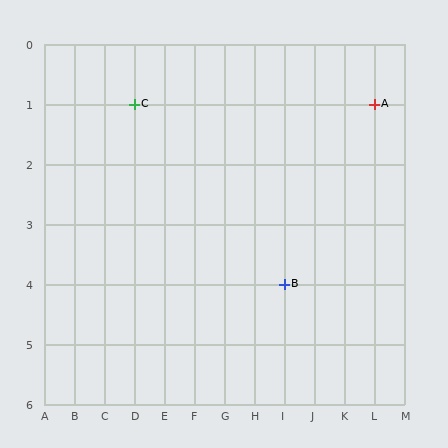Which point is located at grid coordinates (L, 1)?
Point A is at (L, 1).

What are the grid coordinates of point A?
Point A is at grid coordinates (L, 1).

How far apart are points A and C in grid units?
Points A and C are 8 columns apart.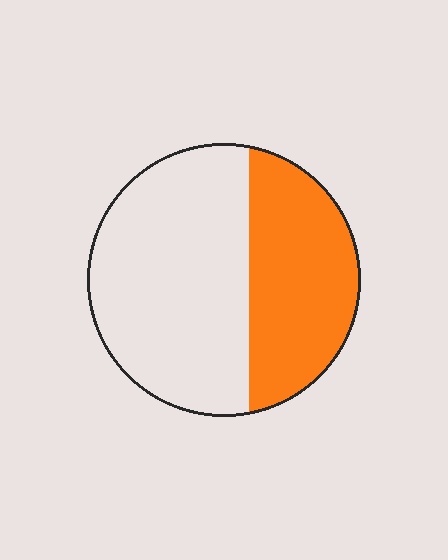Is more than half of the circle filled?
No.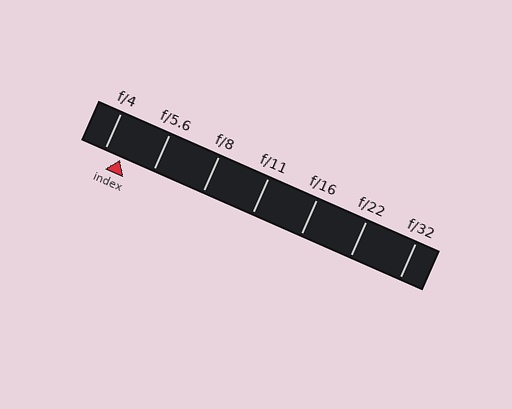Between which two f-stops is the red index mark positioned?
The index mark is between f/4 and f/5.6.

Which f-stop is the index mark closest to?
The index mark is closest to f/4.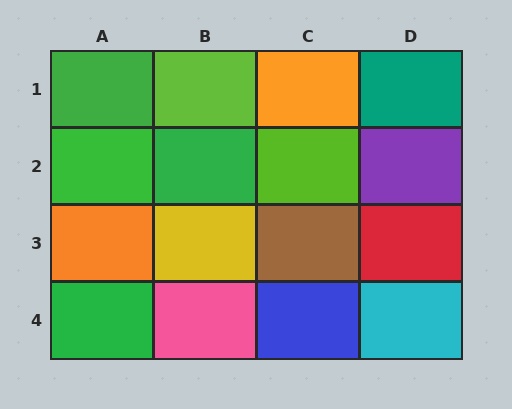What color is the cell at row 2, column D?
Purple.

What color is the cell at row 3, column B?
Yellow.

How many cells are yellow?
1 cell is yellow.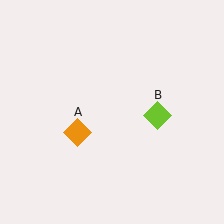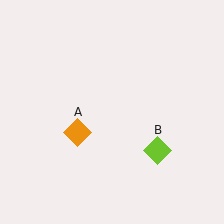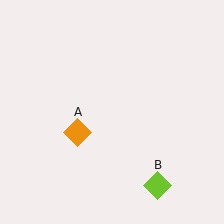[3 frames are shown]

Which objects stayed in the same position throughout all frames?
Orange diamond (object A) remained stationary.